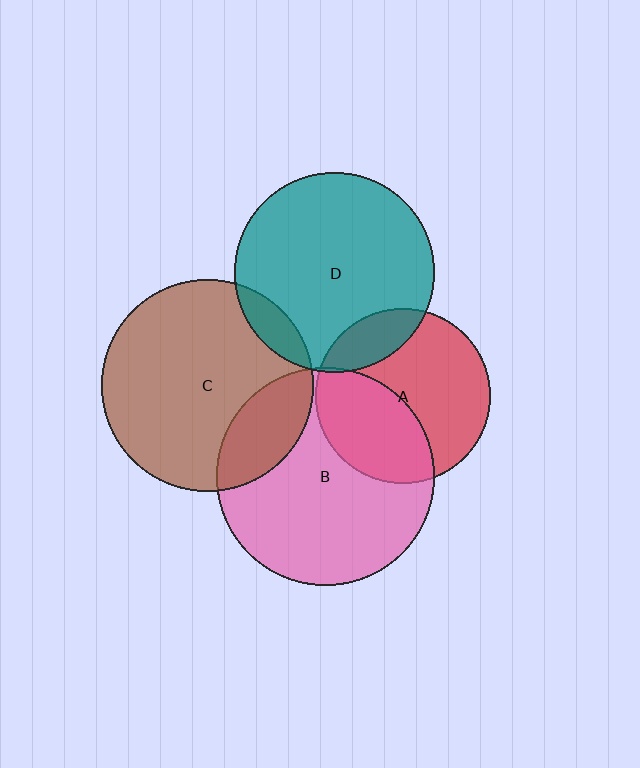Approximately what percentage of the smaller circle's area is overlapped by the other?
Approximately 15%.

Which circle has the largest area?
Circle B (pink).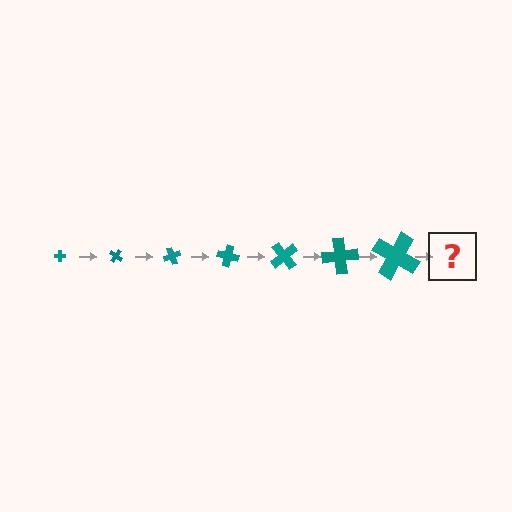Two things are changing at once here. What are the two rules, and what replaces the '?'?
The two rules are that the cross grows larger each step and it rotates 35 degrees each step. The '?' should be a cross, larger than the previous one and rotated 245 degrees from the start.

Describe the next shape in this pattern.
It should be a cross, larger than the previous one and rotated 245 degrees from the start.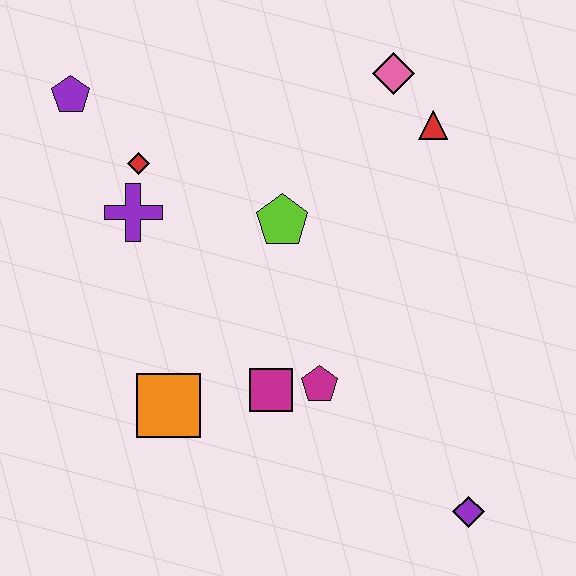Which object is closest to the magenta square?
The magenta pentagon is closest to the magenta square.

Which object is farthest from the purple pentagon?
The purple diamond is farthest from the purple pentagon.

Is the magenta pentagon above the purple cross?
No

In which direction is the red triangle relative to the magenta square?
The red triangle is above the magenta square.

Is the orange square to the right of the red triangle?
No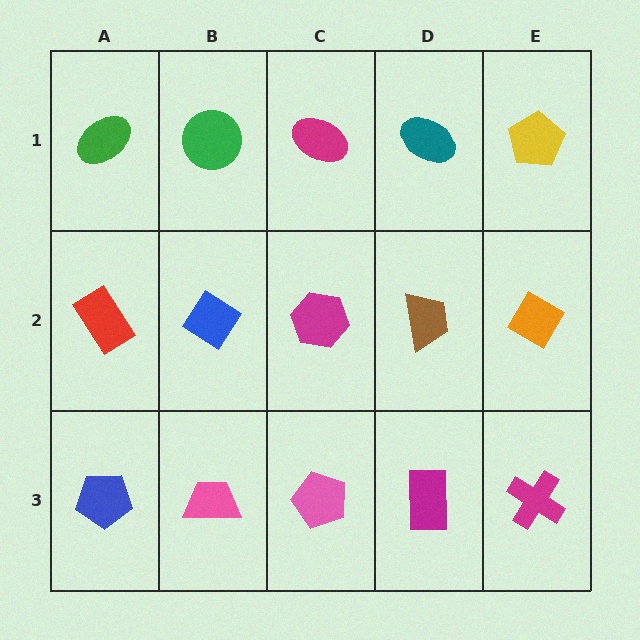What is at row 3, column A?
A blue pentagon.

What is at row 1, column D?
A teal ellipse.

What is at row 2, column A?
A red rectangle.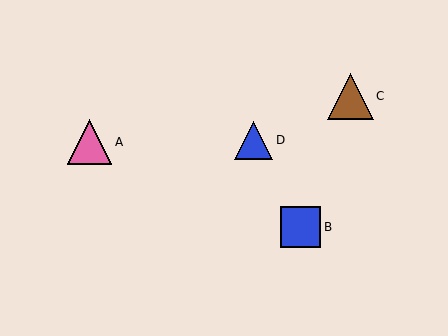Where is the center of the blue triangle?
The center of the blue triangle is at (253, 140).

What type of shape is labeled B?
Shape B is a blue square.